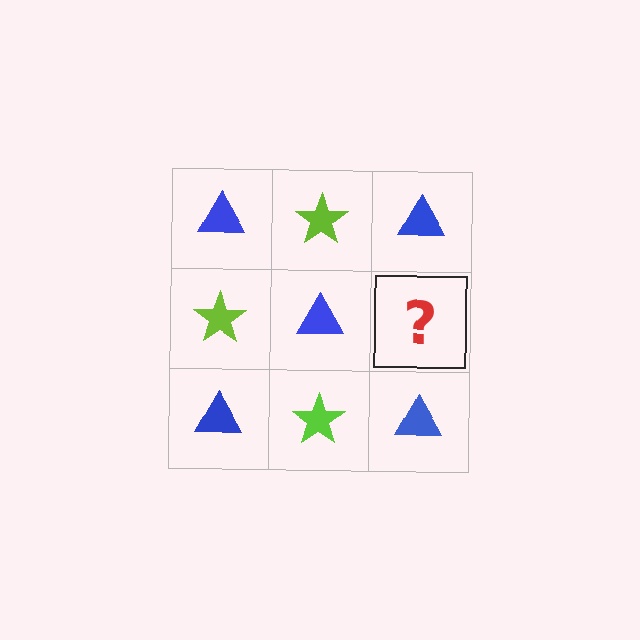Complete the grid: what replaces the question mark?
The question mark should be replaced with a lime star.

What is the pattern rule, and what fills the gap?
The rule is that it alternates blue triangle and lime star in a checkerboard pattern. The gap should be filled with a lime star.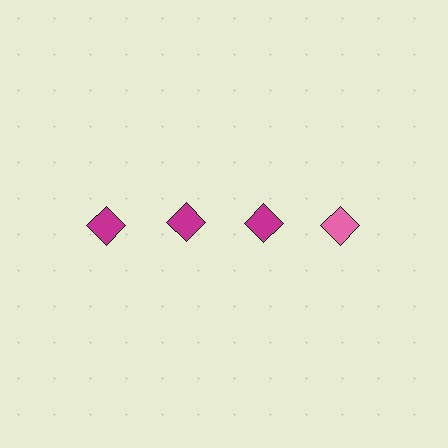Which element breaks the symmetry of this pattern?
The pink diamond in the top row, second from right column breaks the symmetry. All other shapes are magenta diamonds.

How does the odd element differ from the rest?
It has a different color: pink instead of magenta.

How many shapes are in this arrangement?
There are 4 shapes arranged in a grid pattern.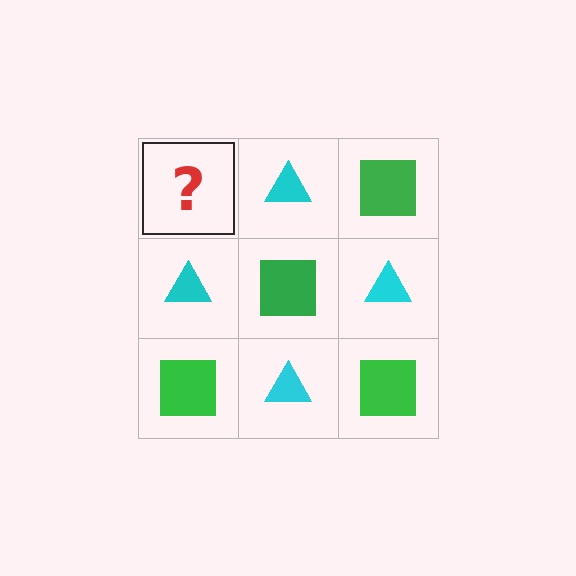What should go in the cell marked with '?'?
The missing cell should contain a green square.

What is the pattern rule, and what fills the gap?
The rule is that it alternates green square and cyan triangle in a checkerboard pattern. The gap should be filled with a green square.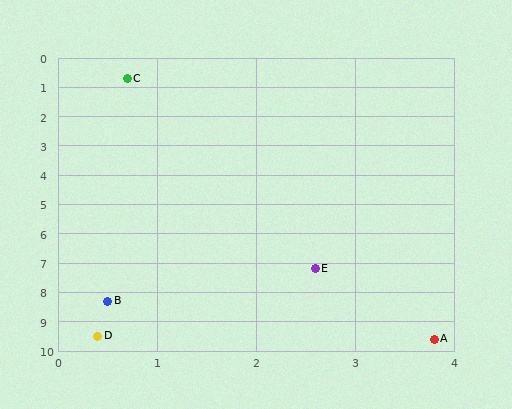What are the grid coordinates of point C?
Point C is at approximately (0.7, 0.7).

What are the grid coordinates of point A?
Point A is at approximately (3.8, 9.6).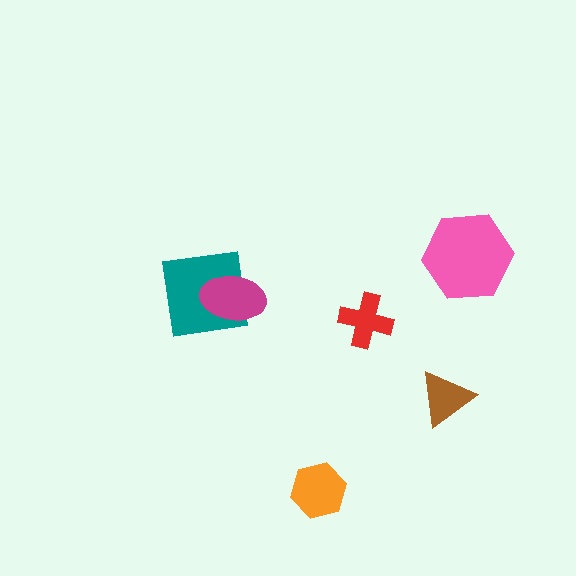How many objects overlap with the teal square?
1 object overlaps with the teal square.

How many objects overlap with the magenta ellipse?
1 object overlaps with the magenta ellipse.